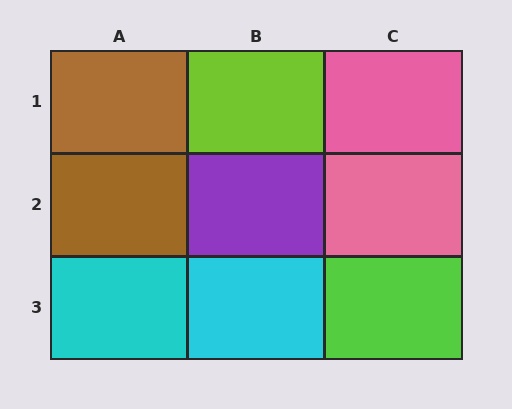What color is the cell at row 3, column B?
Cyan.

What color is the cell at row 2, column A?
Brown.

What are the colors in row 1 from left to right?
Brown, lime, pink.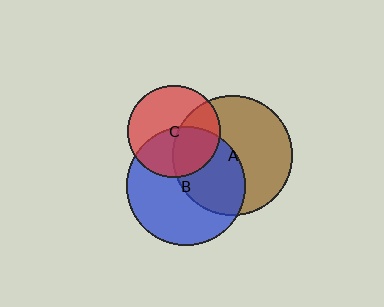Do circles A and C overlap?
Yes.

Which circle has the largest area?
Circle A (brown).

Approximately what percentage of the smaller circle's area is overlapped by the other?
Approximately 35%.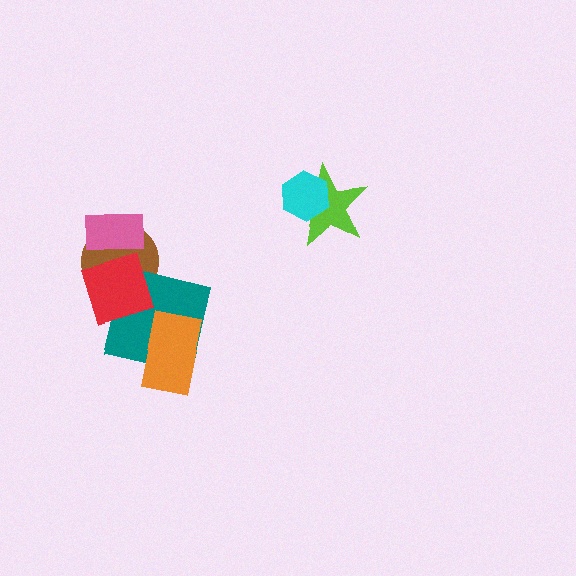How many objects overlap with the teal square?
3 objects overlap with the teal square.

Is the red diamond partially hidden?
Yes, it is partially covered by another shape.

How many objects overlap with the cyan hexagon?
1 object overlaps with the cyan hexagon.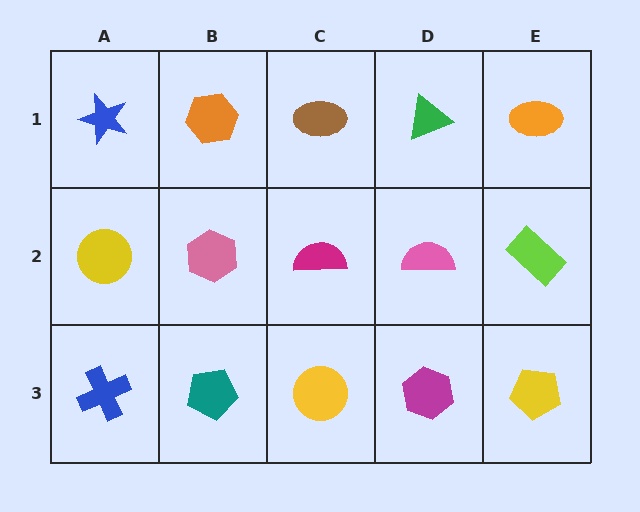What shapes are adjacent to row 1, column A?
A yellow circle (row 2, column A), an orange hexagon (row 1, column B).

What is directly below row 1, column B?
A pink hexagon.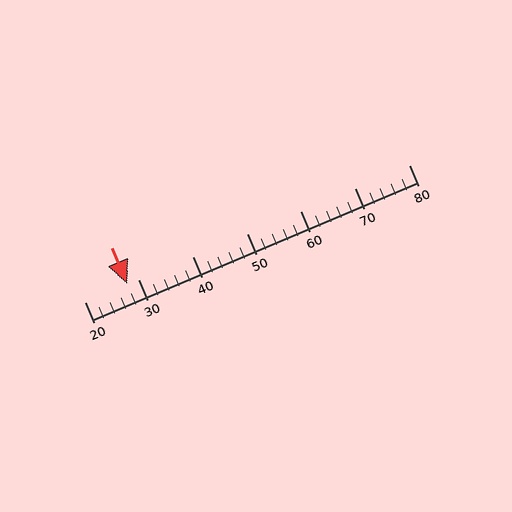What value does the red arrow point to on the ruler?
The red arrow points to approximately 28.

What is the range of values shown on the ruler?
The ruler shows values from 20 to 80.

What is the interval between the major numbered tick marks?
The major tick marks are spaced 10 units apart.